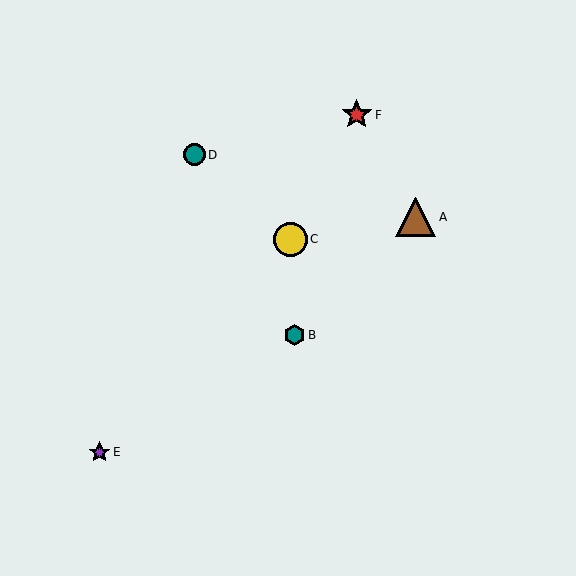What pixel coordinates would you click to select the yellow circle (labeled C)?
Click at (291, 239) to select the yellow circle C.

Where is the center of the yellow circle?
The center of the yellow circle is at (291, 239).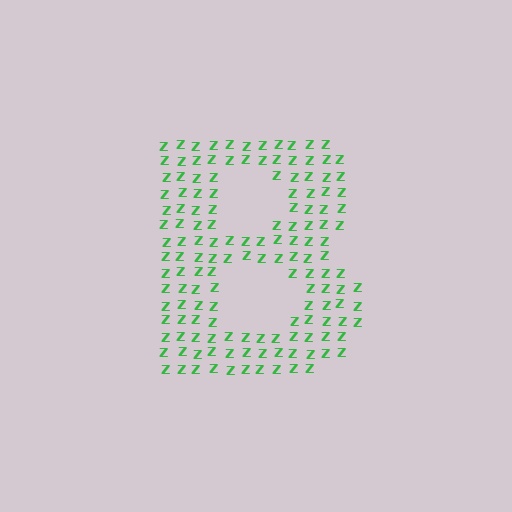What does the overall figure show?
The overall figure shows the letter B.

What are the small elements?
The small elements are letter Z's.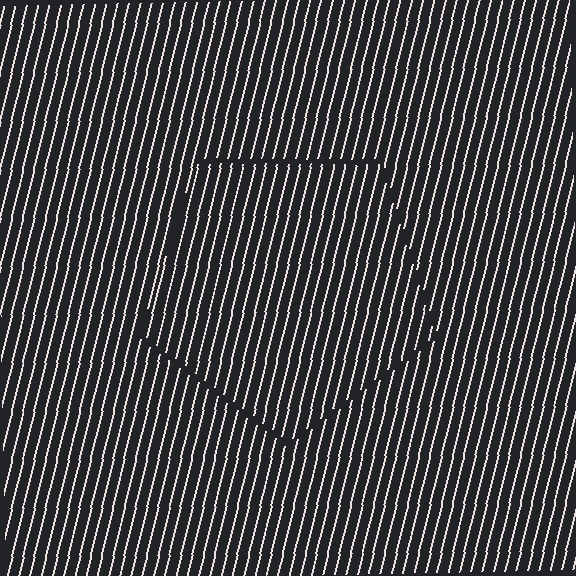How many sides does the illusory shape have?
5 sides — the line-ends trace a pentagon.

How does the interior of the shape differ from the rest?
The interior of the shape contains the same grating, shifted by half a period — the contour is defined by the phase discontinuity where line-ends from the inner and outer gratings abut.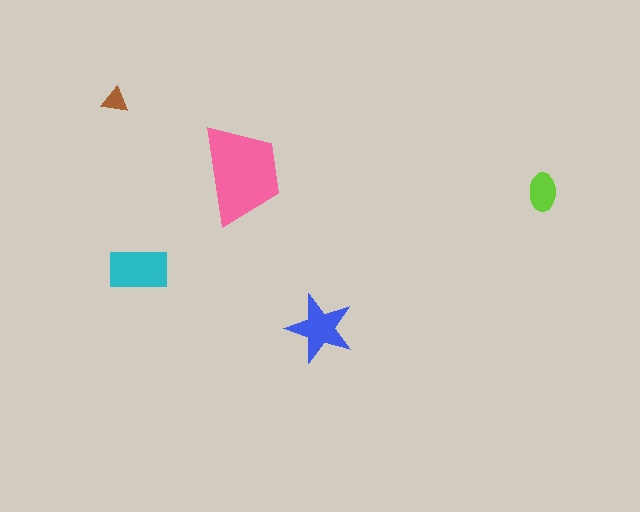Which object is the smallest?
The brown triangle.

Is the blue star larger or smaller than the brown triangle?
Larger.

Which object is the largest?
The pink trapezoid.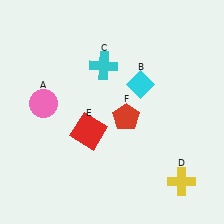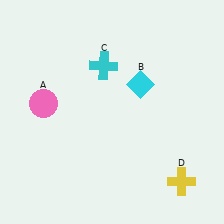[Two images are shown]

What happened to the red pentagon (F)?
The red pentagon (F) was removed in Image 2. It was in the bottom-right area of Image 1.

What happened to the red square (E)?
The red square (E) was removed in Image 2. It was in the bottom-left area of Image 1.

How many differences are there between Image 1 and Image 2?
There are 2 differences between the two images.